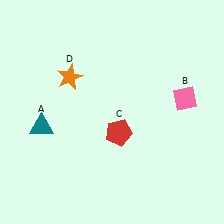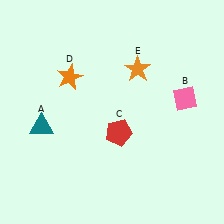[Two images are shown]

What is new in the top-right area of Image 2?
An orange star (E) was added in the top-right area of Image 2.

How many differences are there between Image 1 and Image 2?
There is 1 difference between the two images.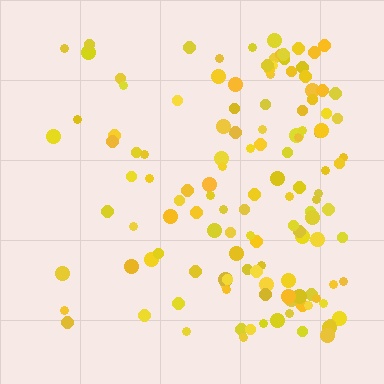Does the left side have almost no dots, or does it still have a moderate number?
Still a moderate number, just noticeably fewer than the right.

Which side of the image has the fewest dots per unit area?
The left.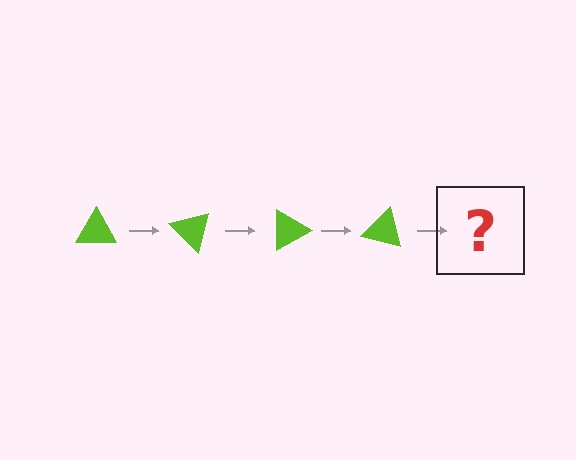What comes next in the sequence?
The next element should be a lime triangle rotated 180 degrees.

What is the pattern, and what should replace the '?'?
The pattern is that the triangle rotates 45 degrees each step. The '?' should be a lime triangle rotated 180 degrees.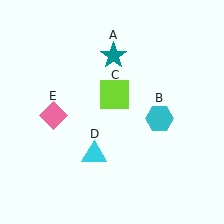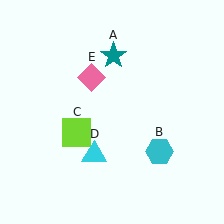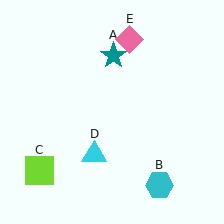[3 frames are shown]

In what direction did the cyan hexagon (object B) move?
The cyan hexagon (object B) moved down.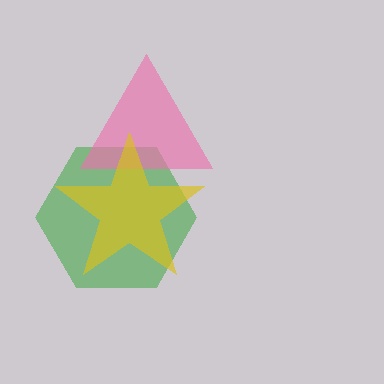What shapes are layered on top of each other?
The layered shapes are: a green hexagon, a pink triangle, a yellow star.